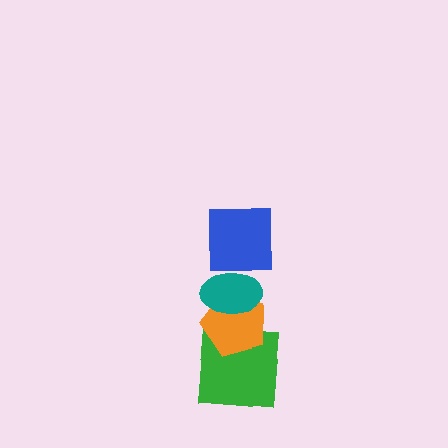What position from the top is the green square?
The green square is 4th from the top.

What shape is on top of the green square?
The orange pentagon is on top of the green square.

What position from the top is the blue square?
The blue square is 1st from the top.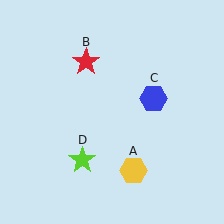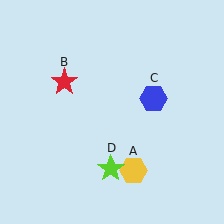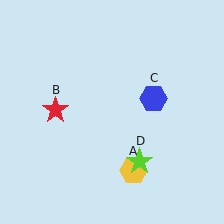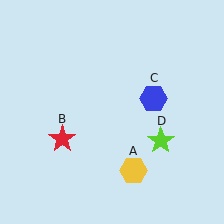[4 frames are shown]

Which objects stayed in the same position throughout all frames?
Yellow hexagon (object A) and blue hexagon (object C) remained stationary.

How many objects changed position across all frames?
2 objects changed position: red star (object B), lime star (object D).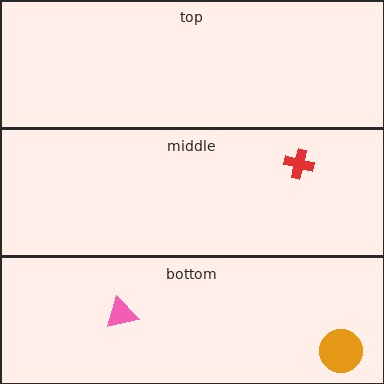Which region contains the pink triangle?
The bottom region.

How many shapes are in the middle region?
1.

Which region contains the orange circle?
The bottom region.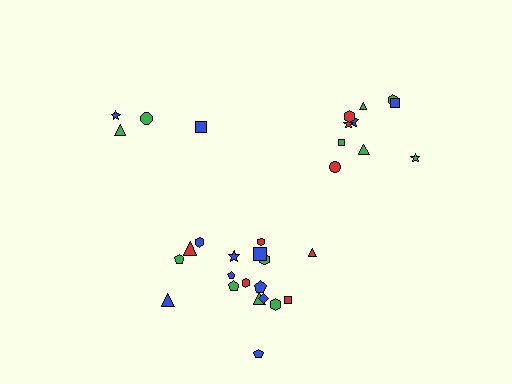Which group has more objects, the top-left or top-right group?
The top-right group.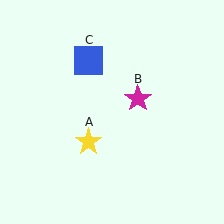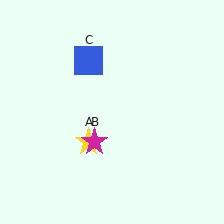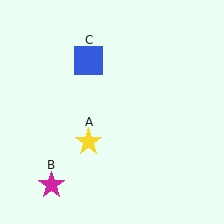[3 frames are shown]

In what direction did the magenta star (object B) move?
The magenta star (object B) moved down and to the left.